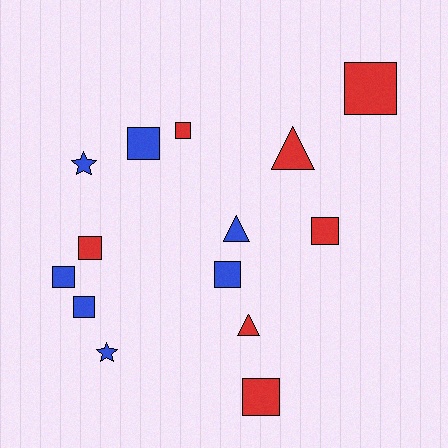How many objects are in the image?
There are 14 objects.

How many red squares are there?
There are 5 red squares.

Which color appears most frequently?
Red, with 7 objects.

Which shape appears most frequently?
Square, with 9 objects.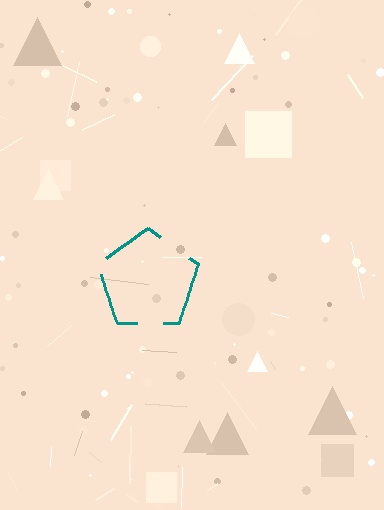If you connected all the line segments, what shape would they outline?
They would outline a pentagon.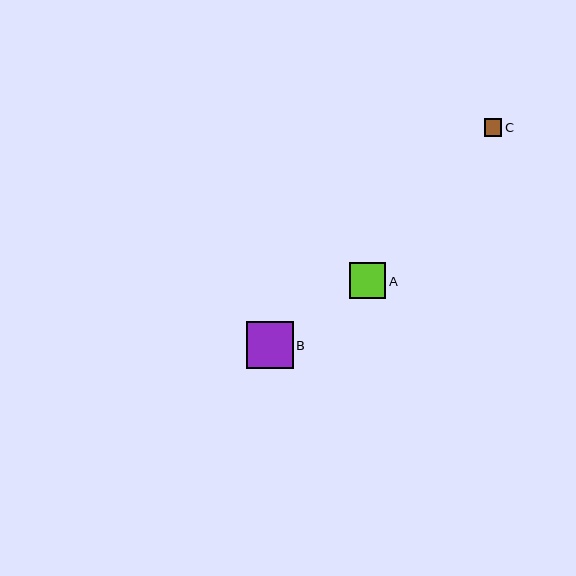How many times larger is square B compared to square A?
Square B is approximately 1.3 times the size of square A.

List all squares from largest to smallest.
From largest to smallest: B, A, C.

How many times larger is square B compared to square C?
Square B is approximately 2.7 times the size of square C.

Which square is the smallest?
Square C is the smallest with a size of approximately 18 pixels.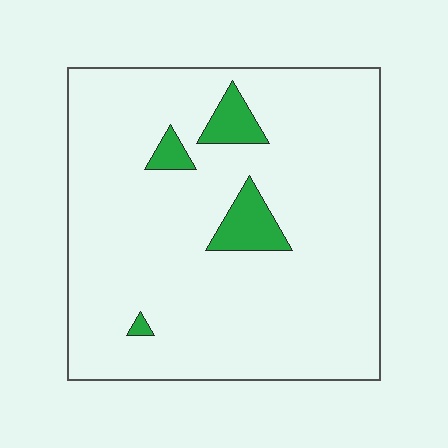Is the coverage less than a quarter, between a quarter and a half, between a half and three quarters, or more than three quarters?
Less than a quarter.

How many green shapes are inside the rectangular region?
4.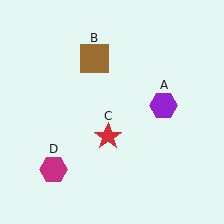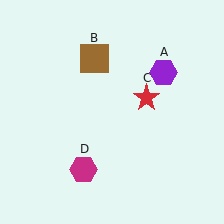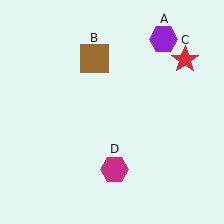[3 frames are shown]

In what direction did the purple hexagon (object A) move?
The purple hexagon (object A) moved up.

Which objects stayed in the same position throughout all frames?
Brown square (object B) remained stationary.